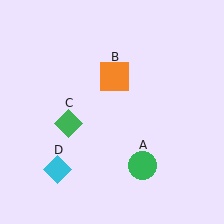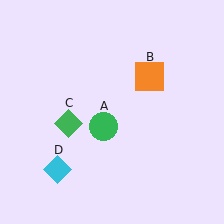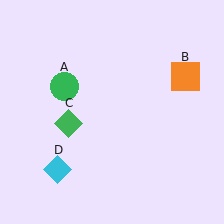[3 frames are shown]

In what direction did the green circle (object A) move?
The green circle (object A) moved up and to the left.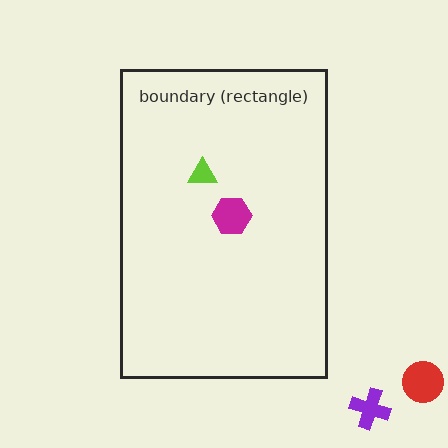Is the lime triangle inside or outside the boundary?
Inside.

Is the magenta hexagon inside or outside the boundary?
Inside.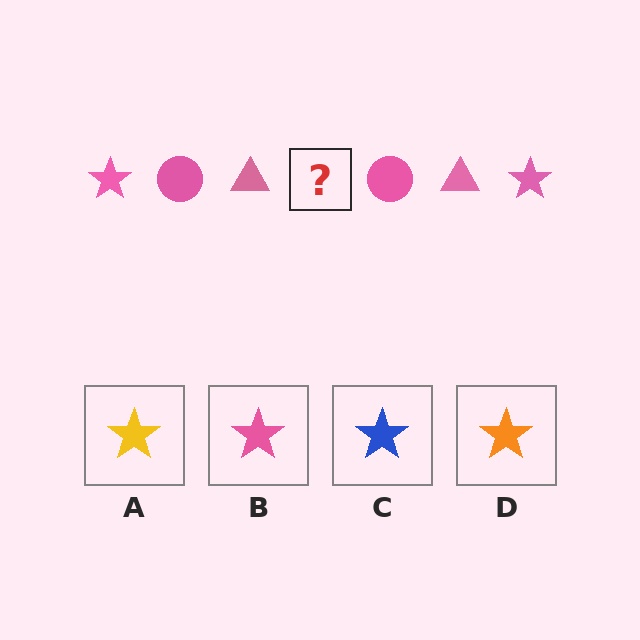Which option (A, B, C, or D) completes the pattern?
B.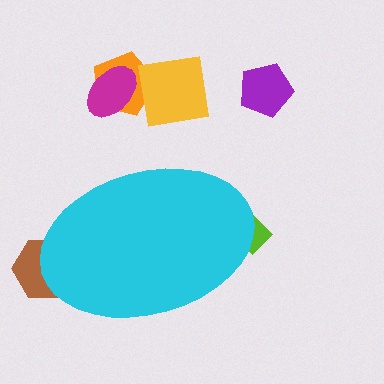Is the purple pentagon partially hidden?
No, the purple pentagon is fully visible.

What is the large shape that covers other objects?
A cyan ellipse.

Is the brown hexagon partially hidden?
Yes, the brown hexagon is partially hidden behind the cyan ellipse.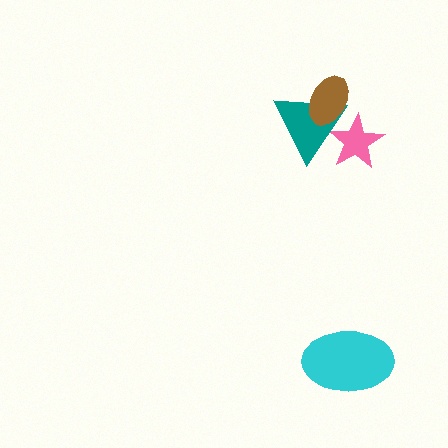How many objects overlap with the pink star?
2 objects overlap with the pink star.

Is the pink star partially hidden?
Yes, it is partially covered by another shape.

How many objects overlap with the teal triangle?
2 objects overlap with the teal triangle.